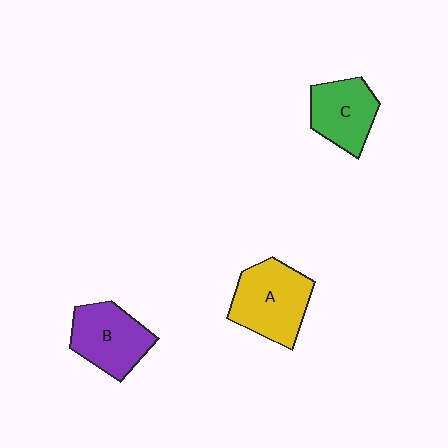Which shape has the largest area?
Shape A (yellow).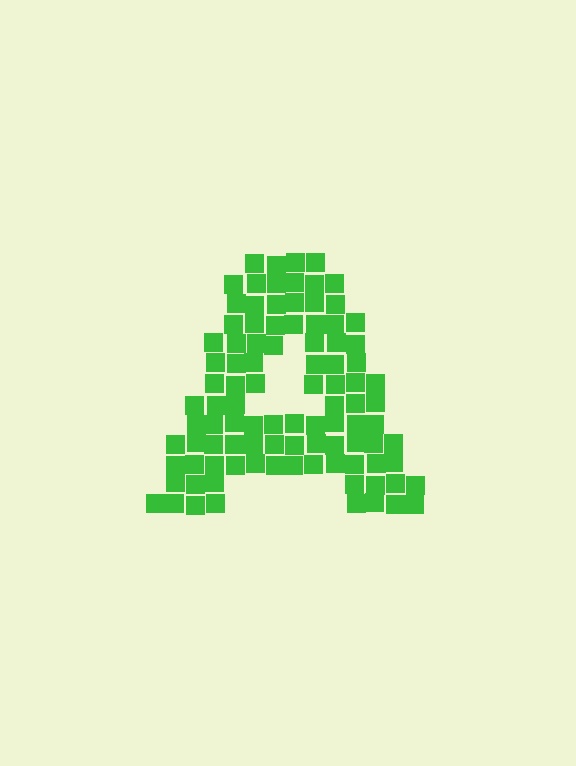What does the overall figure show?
The overall figure shows the letter A.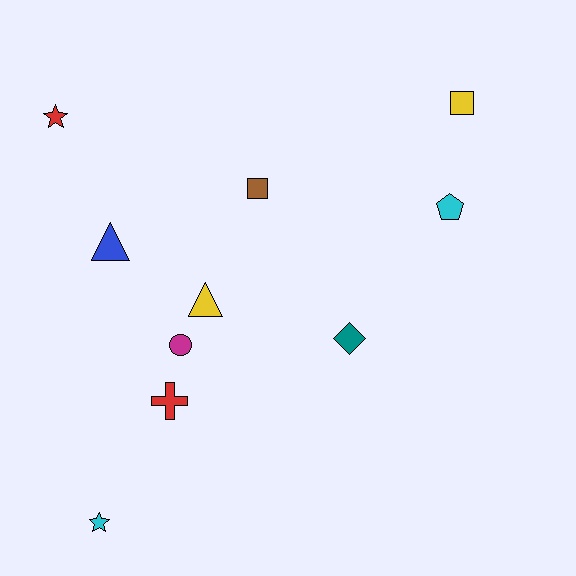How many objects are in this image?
There are 10 objects.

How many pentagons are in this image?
There is 1 pentagon.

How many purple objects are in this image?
There are no purple objects.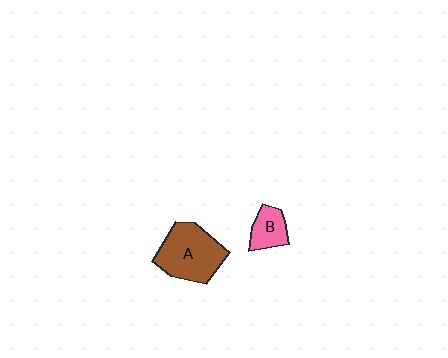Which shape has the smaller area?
Shape B (pink).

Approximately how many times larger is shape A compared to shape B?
Approximately 2.3 times.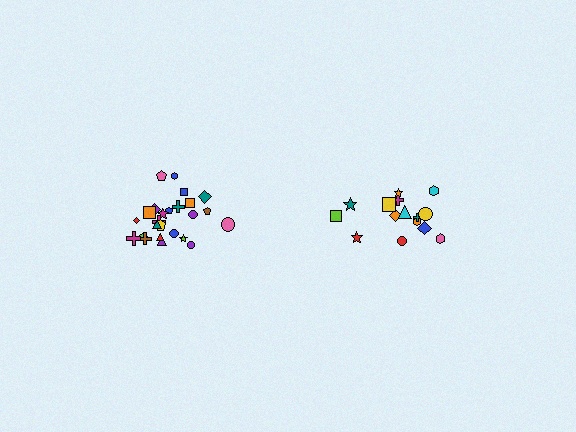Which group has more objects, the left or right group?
The left group.